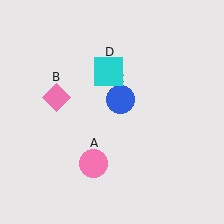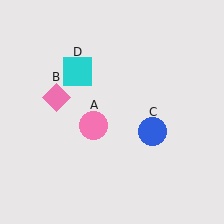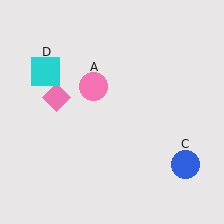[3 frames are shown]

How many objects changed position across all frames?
3 objects changed position: pink circle (object A), blue circle (object C), cyan square (object D).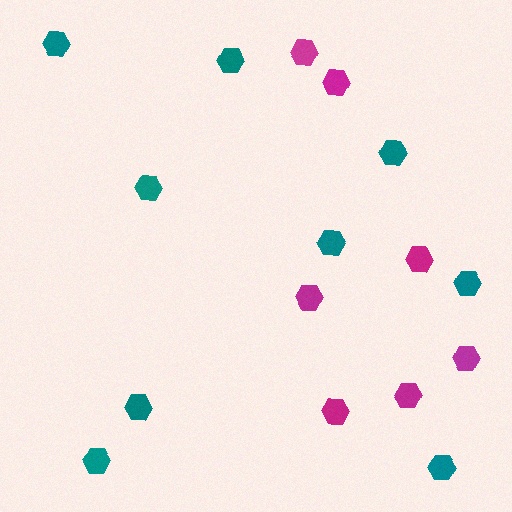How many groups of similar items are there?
There are 2 groups: one group of teal hexagons (9) and one group of magenta hexagons (7).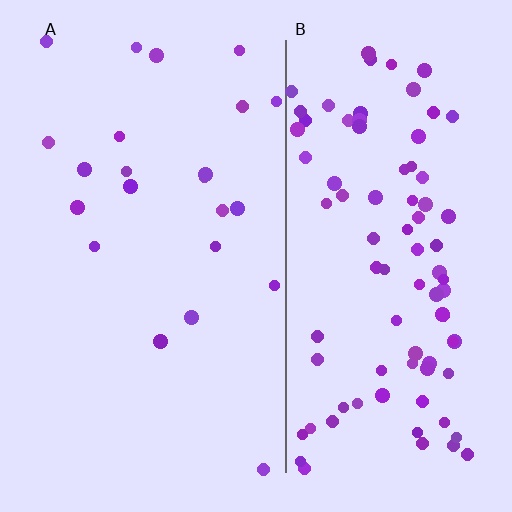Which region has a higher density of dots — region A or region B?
B (the right).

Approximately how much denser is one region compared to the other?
Approximately 4.1× — region B over region A.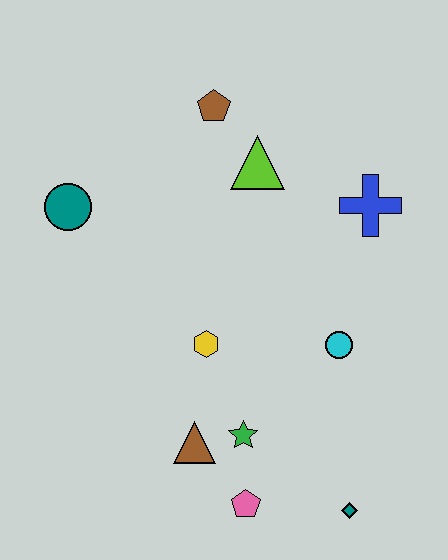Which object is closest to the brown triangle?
The green star is closest to the brown triangle.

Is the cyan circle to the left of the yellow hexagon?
No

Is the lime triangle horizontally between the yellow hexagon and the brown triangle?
No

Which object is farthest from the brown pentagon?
The teal diamond is farthest from the brown pentagon.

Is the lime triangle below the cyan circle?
No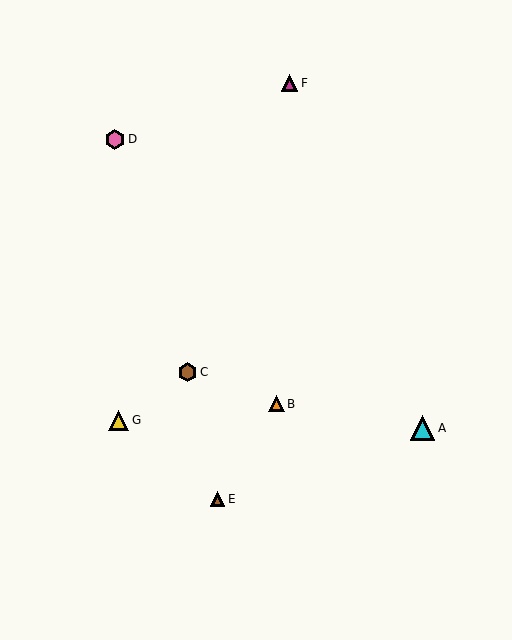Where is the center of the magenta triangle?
The center of the magenta triangle is at (290, 83).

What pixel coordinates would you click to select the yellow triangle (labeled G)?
Click at (118, 420) to select the yellow triangle G.